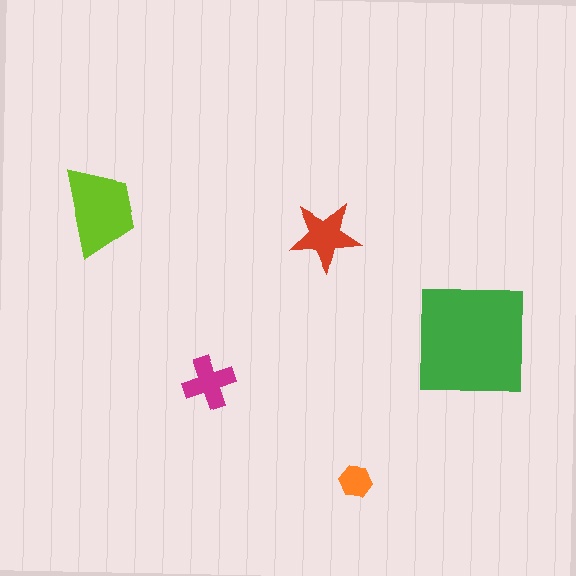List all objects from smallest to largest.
The orange hexagon, the magenta cross, the red star, the lime trapezoid, the green square.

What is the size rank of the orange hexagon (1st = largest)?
5th.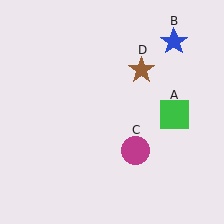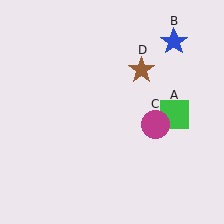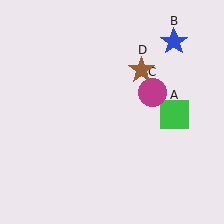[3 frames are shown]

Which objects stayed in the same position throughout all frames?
Green square (object A) and blue star (object B) and brown star (object D) remained stationary.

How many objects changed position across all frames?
1 object changed position: magenta circle (object C).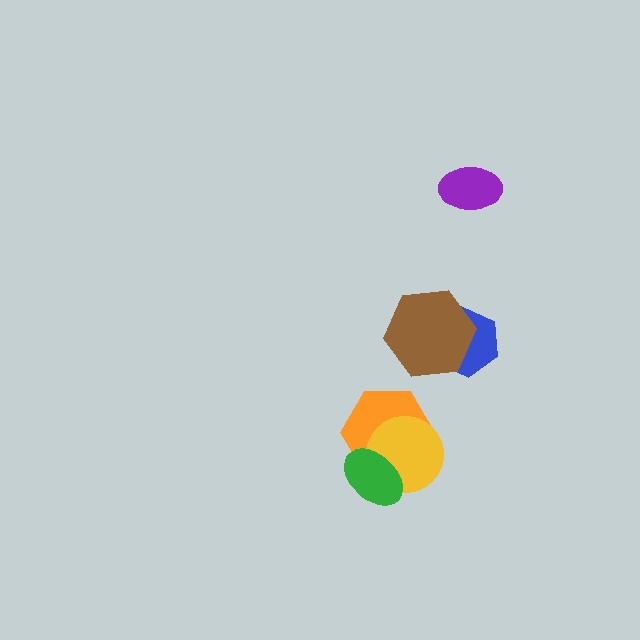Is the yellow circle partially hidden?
Yes, it is partially covered by another shape.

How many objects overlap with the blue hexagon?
1 object overlaps with the blue hexagon.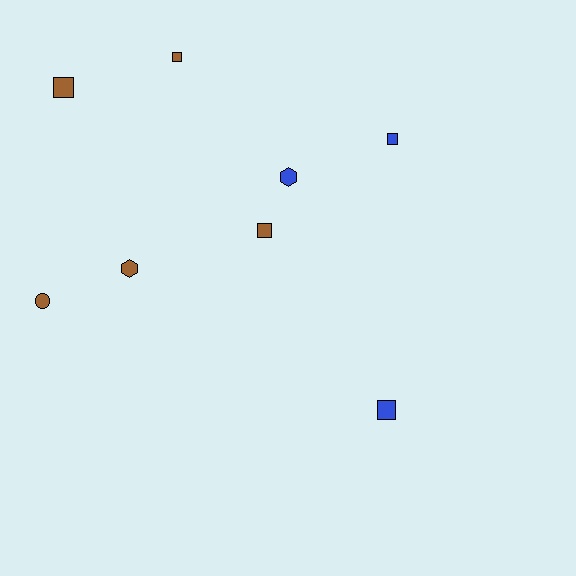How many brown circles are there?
There is 1 brown circle.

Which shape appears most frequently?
Square, with 5 objects.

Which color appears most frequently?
Brown, with 5 objects.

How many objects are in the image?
There are 8 objects.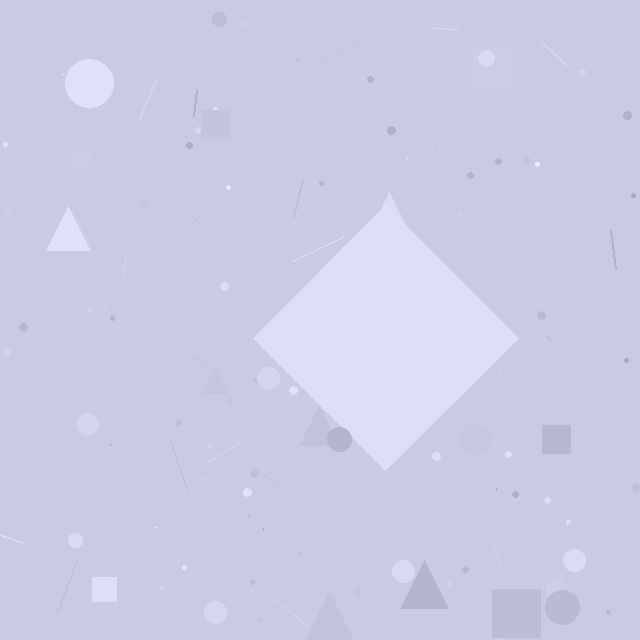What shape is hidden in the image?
A diamond is hidden in the image.